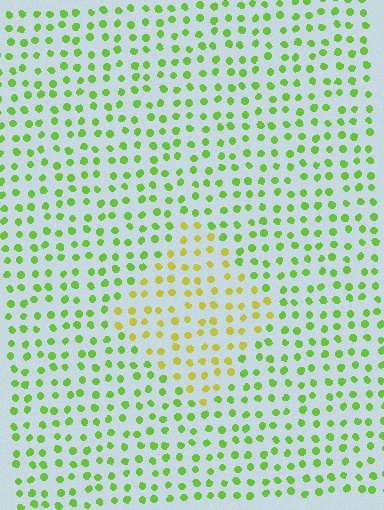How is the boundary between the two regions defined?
The boundary is defined purely by a slight shift in hue (about 39 degrees). Spacing, size, and orientation are identical on both sides.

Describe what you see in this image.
The image is filled with small lime elements in a uniform arrangement. A diamond-shaped region is visible where the elements are tinted to a slightly different hue, forming a subtle color boundary.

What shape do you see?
I see a diamond.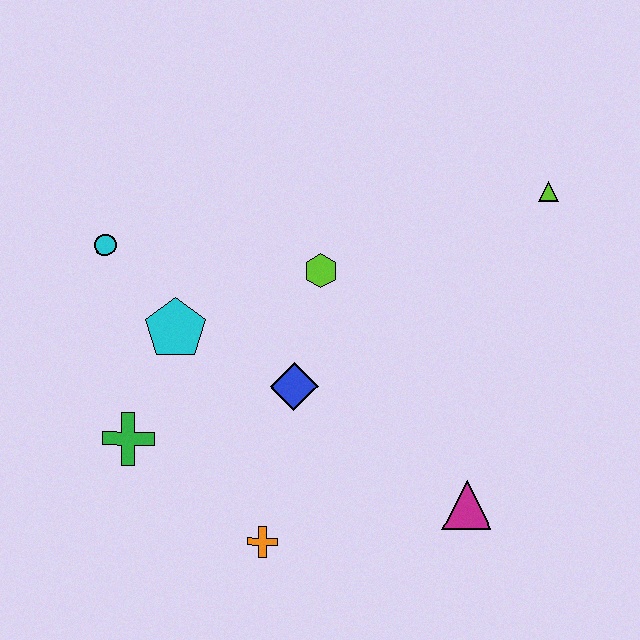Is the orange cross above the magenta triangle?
No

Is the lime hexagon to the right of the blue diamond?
Yes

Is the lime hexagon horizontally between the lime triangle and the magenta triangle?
No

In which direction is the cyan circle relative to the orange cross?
The cyan circle is above the orange cross.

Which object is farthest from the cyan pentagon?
The lime triangle is farthest from the cyan pentagon.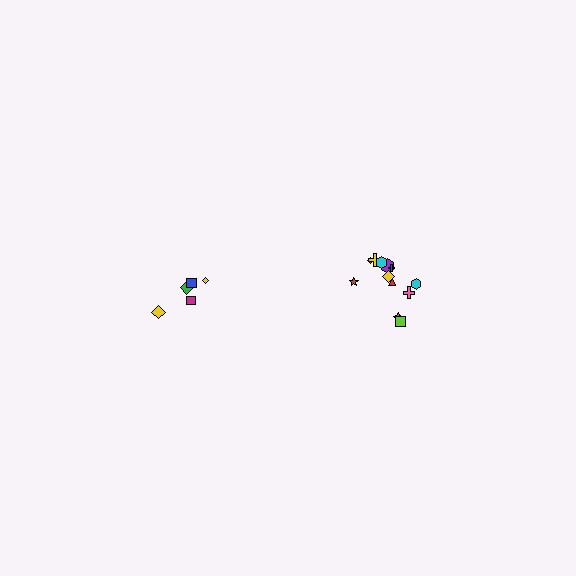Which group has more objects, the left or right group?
The right group.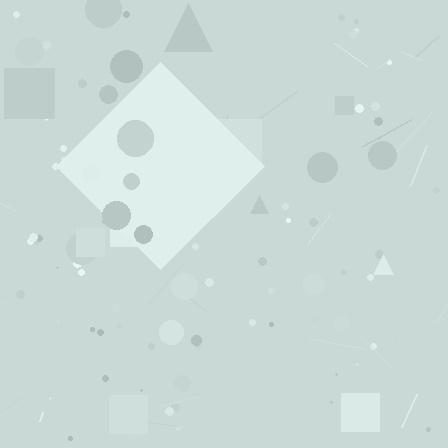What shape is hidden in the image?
A diamond is hidden in the image.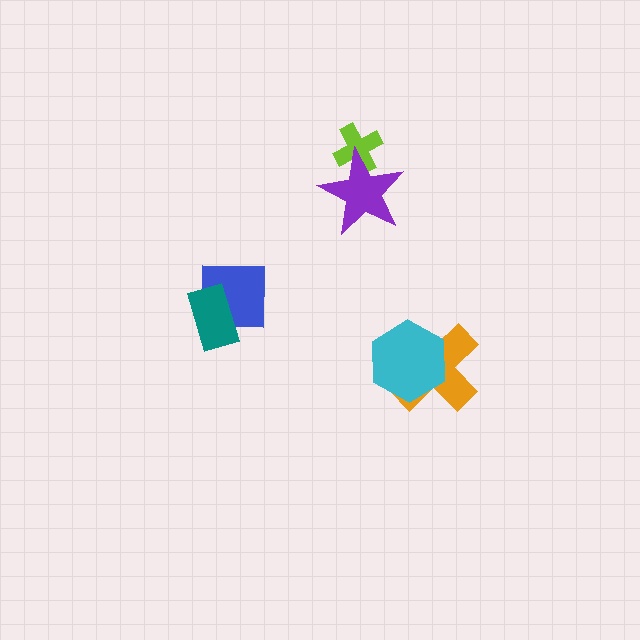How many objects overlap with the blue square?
1 object overlaps with the blue square.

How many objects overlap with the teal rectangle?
1 object overlaps with the teal rectangle.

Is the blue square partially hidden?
Yes, it is partially covered by another shape.